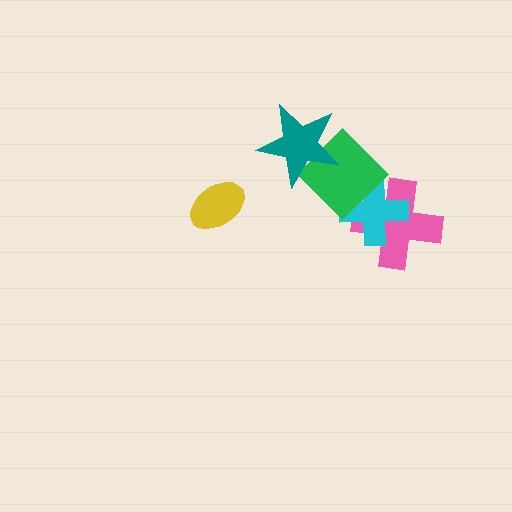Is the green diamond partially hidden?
Yes, it is partially covered by another shape.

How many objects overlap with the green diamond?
3 objects overlap with the green diamond.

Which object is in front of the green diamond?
The teal star is in front of the green diamond.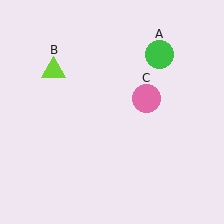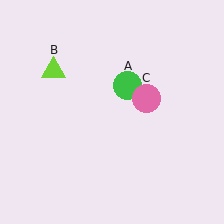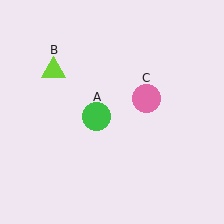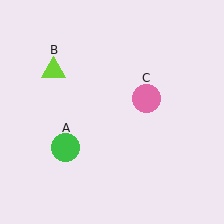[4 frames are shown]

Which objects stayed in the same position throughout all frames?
Lime triangle (object B) and pink circle (object C) remained stationary.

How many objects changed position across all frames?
1 object changed position: green circle (object A).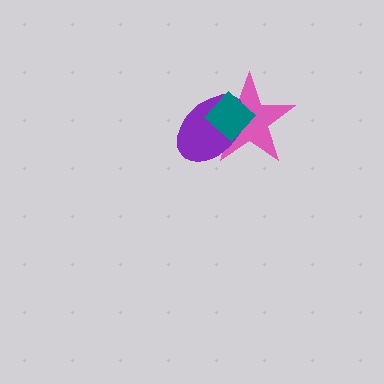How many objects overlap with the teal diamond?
2 objects overlap with the teal diamond.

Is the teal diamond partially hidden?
No, no other shape covers it.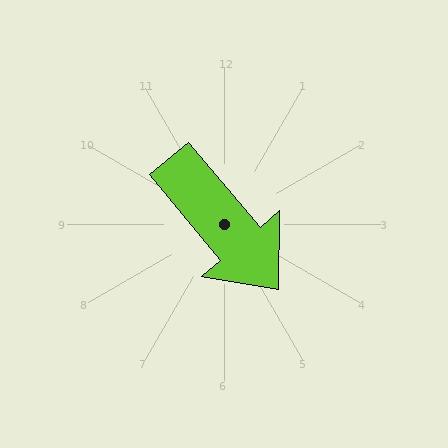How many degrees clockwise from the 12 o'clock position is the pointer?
Approximately 140 degrees.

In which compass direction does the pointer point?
Southeast.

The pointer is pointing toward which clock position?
Roughly 5 o'clock.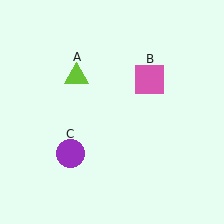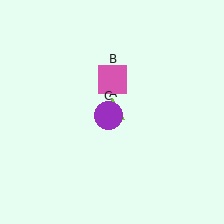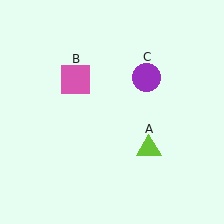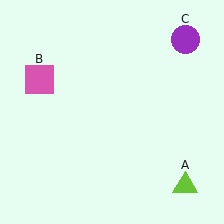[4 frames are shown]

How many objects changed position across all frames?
3 objects changed position: lime triangle (object A), pink square (object B), purple circle (object C).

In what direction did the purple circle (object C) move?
The purple circle (object C) moved up and to the right.